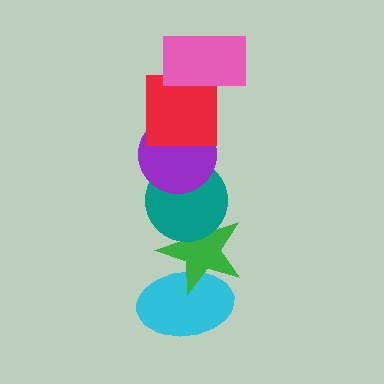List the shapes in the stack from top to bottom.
From top to bottom: the pink rectangle, the red square, the purple circle, the teal circle, the green star, the cyan ellipse.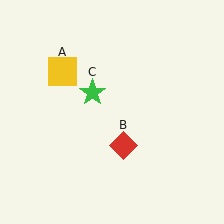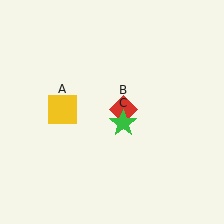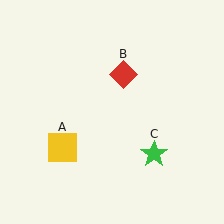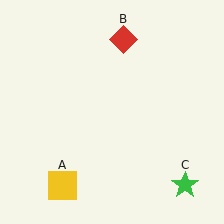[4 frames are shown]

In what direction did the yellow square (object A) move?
The yellow square (object A) moved down.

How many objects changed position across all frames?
3 objects changed position: yellow square (object A), red diamond (object B), green star (object C).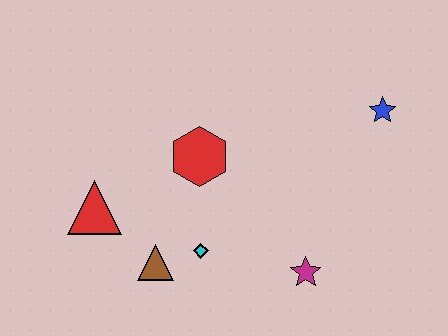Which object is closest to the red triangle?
The brown triangle is closest to the red triangle.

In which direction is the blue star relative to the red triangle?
The blue star is to the right of the red triangle.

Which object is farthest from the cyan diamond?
The blue star is farthest from the cyan diamond.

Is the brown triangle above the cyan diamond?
No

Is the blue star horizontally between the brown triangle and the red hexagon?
No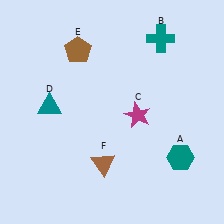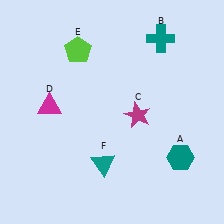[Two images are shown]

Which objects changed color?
D changed from teal to magenta. E changed from brown to lime. F changed from brown to teal.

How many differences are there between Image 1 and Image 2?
There are 3 differences between the two images.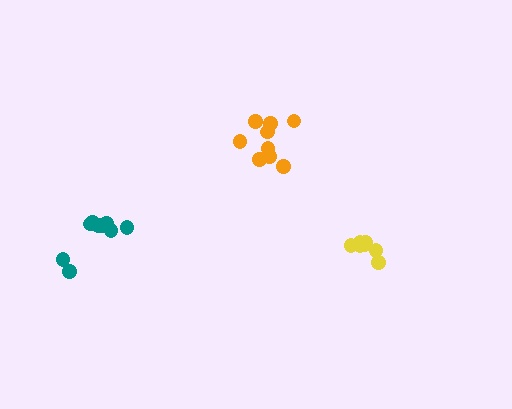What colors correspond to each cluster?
The clusters are colored: orange, teal, yellow.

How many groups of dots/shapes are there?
There are 3 groups.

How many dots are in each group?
Group 1: 9 dots, Group 2: 9 dots, Group 3: 7 dots (25 total).